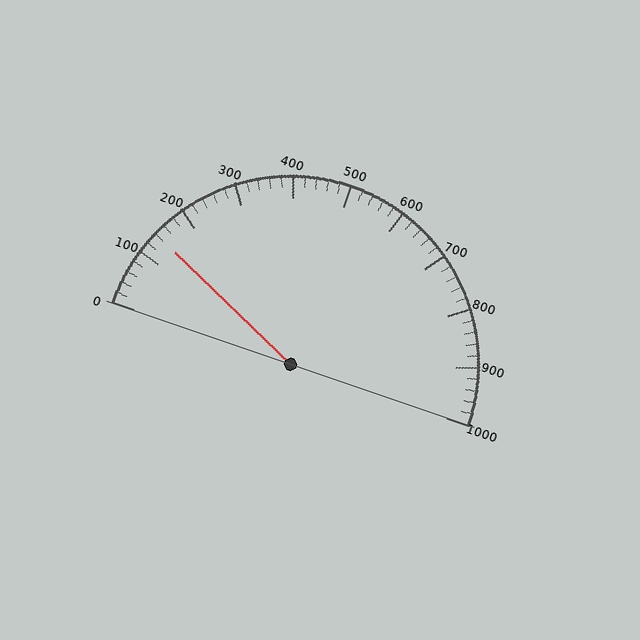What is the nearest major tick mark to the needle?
The nearest major tick mark is 100.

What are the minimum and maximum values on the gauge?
The gauge ranges from 0 to 1000.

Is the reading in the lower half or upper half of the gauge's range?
The reading is in the lower half of the range (0 to 1000).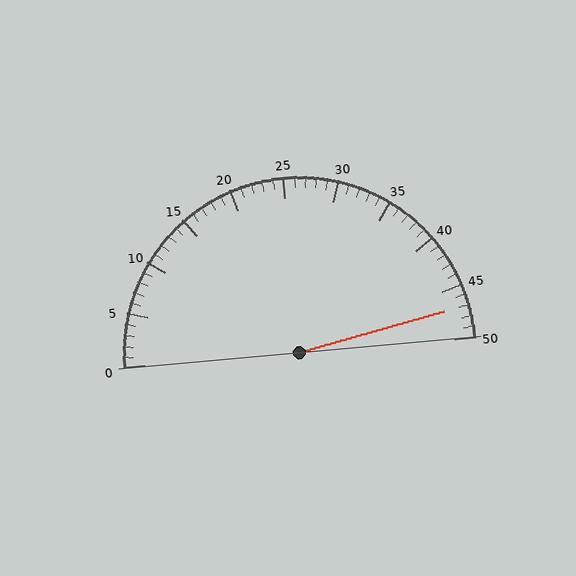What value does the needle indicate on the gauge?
The needle indicates approximately 47.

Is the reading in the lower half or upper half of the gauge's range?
The reading is in the upper half of the range (0 to 50).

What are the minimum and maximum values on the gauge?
The gauge ranges from 0 to 50.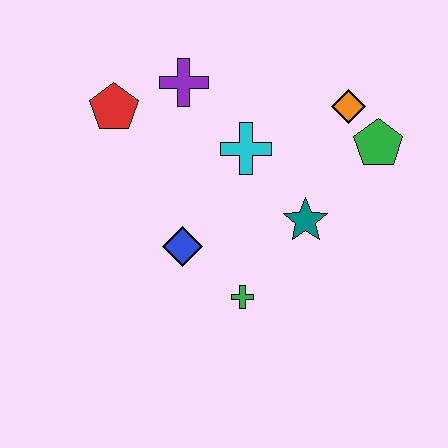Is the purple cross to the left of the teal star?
Yes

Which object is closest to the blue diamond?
The green cross is closest to the blue diamond.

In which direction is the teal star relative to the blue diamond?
The teal star is to the right of the blue diamond.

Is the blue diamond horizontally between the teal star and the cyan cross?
No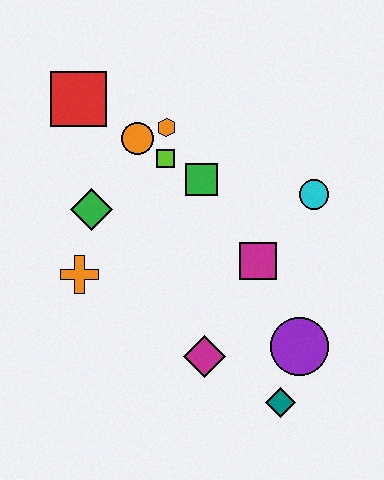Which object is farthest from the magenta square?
The red square is farthest from the magenta square.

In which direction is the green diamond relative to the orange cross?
The green diamond is above the orange cross.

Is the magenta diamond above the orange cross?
No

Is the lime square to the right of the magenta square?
No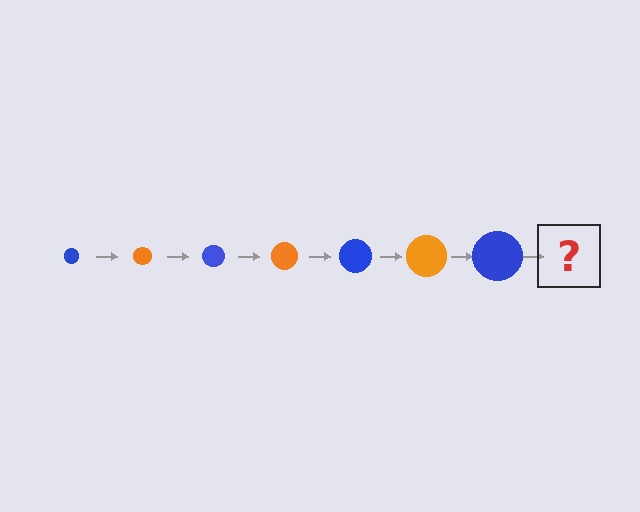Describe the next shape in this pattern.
It should be an orange circle, larger than the previous one.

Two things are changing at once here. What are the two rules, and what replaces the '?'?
The two rules are that the circle grows larger each step and the color cycles through blue and orange. The '?' should be an orange circle, larger than the previous one.